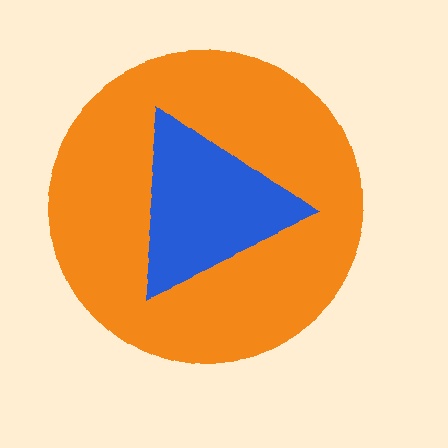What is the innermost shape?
The blue triangle.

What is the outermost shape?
The orange circle.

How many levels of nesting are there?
2.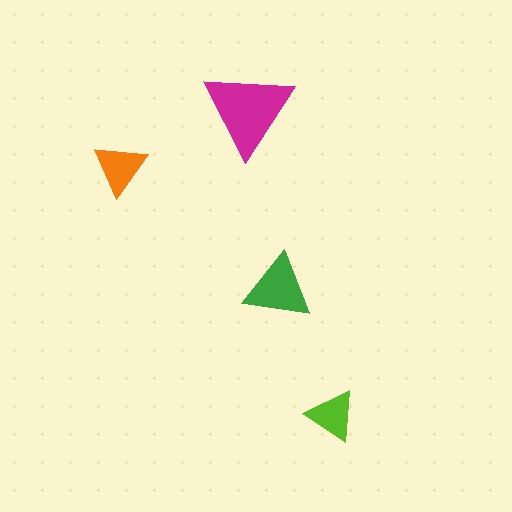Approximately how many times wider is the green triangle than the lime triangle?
About 1.5 times wider.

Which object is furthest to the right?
The lime triangle is rightmost.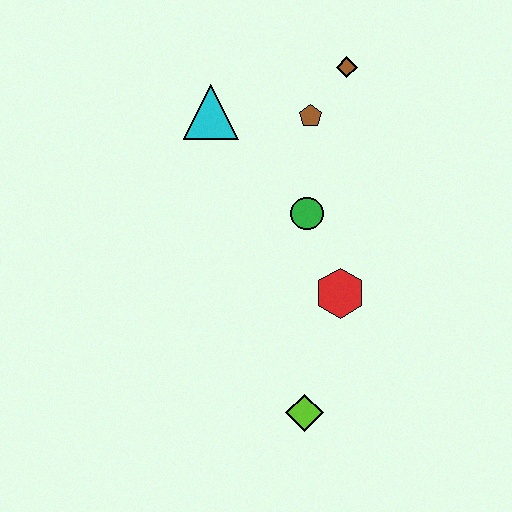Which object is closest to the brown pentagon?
The brown diamond is closest to the brown pentagon.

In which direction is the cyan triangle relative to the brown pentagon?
The cyan triangle is to the left of the brown pentagon.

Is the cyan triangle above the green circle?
Yes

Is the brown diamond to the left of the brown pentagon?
No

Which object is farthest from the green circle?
The lime diamond is farthest from the green circle.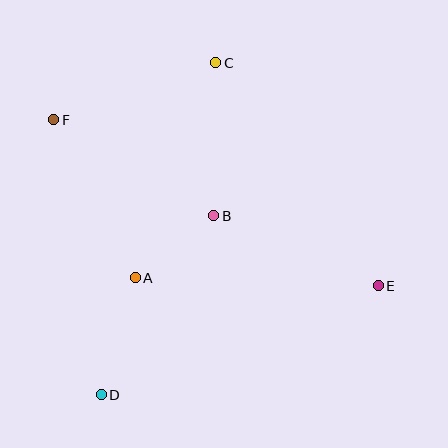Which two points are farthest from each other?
Points E and F are farthest from each other.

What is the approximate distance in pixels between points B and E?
The distance between B and E is approximately 178 pixels.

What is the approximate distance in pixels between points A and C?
The distance between A and C is approximately 230 pixels.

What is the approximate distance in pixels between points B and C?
The distance between B and C is approximately 153 pixels.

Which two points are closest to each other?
Points A and B are closest to each other.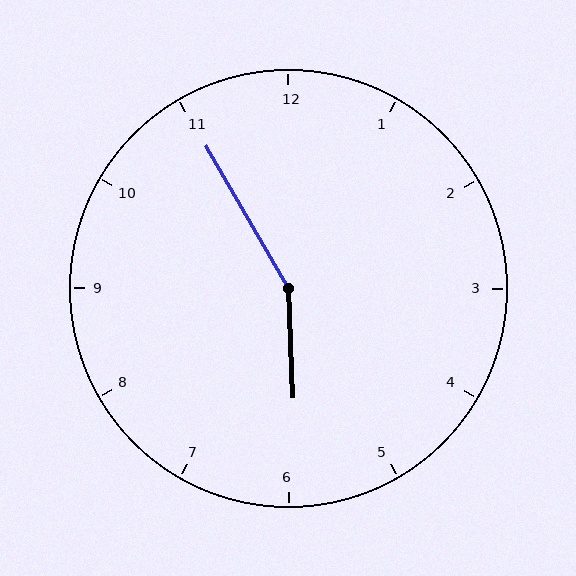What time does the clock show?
5:55.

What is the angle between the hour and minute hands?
Approximately 152 degrees.